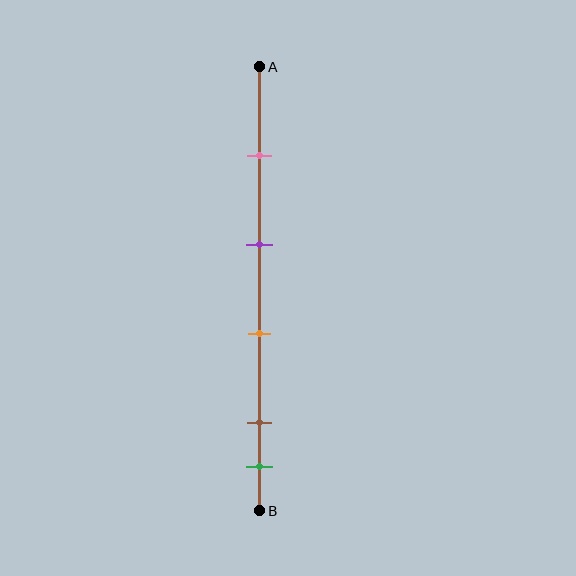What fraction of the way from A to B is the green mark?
The green mark is approximately 90% (0.9) of the way from A to B.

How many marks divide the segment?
There are 5 marks dividing the segment.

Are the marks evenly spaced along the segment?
No, the marks are not evenly spaced.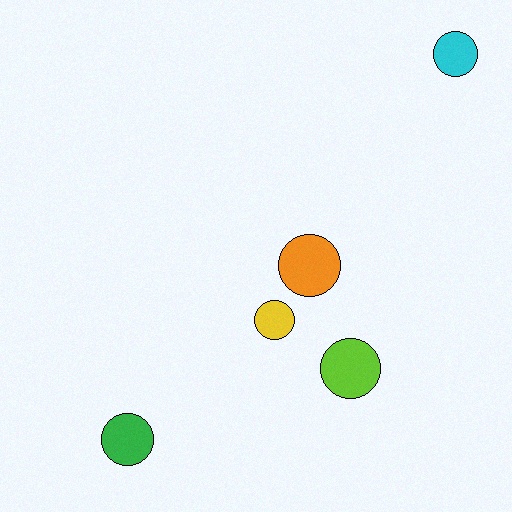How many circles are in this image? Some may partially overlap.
There are 5 circles.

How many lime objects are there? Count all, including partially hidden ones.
There is 1 lime object.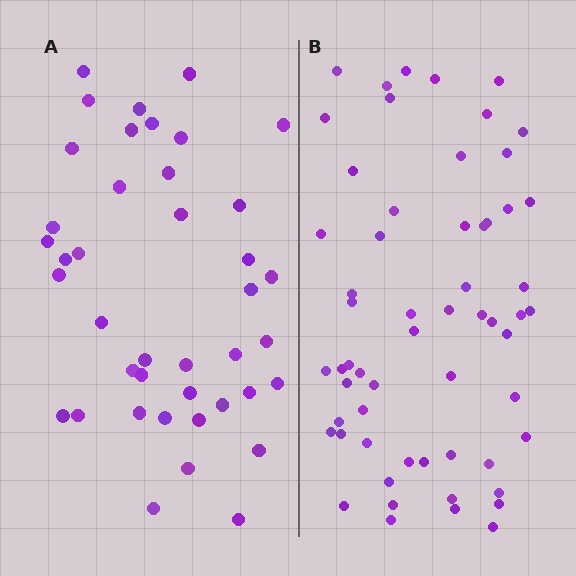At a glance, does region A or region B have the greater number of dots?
Region B (the right region) has more dots.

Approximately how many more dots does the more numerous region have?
Region B has approximately 20 more dots than region A.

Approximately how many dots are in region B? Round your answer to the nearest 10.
About 60 dots. (The exact count is 59, which rounds to 60.)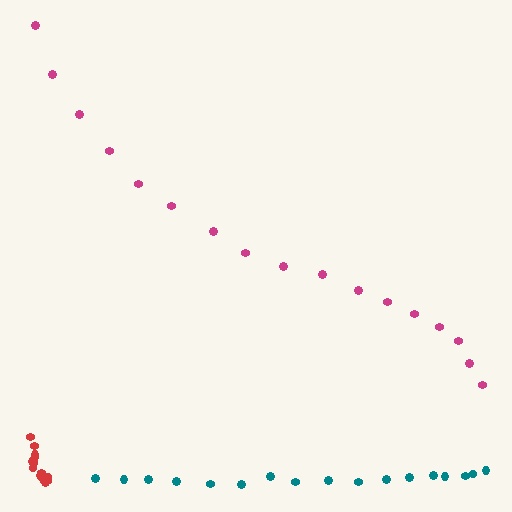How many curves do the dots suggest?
There are 3 distinct paths.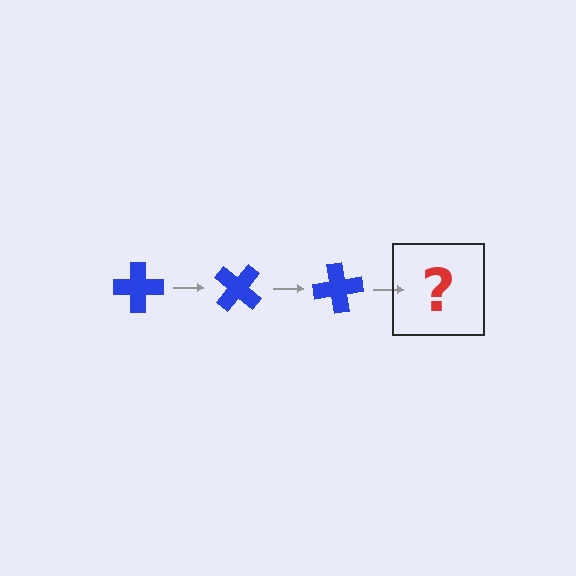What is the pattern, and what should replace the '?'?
The pattern is that the cross rotates 40 degrees each step. The '?' should be a blue cross rotated 120 degrees.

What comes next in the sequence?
The next element should be a blue cross rotated 120 degrees.